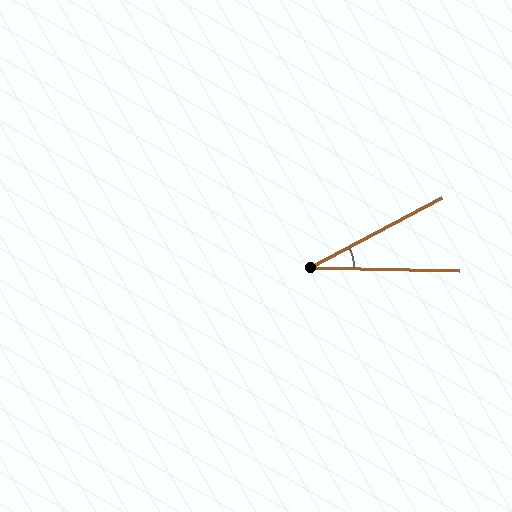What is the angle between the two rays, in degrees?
Approximately 29 degrees.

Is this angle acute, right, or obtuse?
It is acute.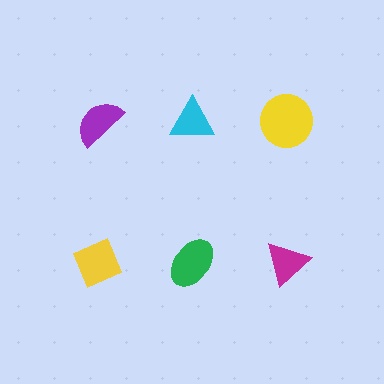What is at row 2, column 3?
A magenta triangle.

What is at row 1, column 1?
A purple semicircle.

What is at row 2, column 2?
A green ellipse.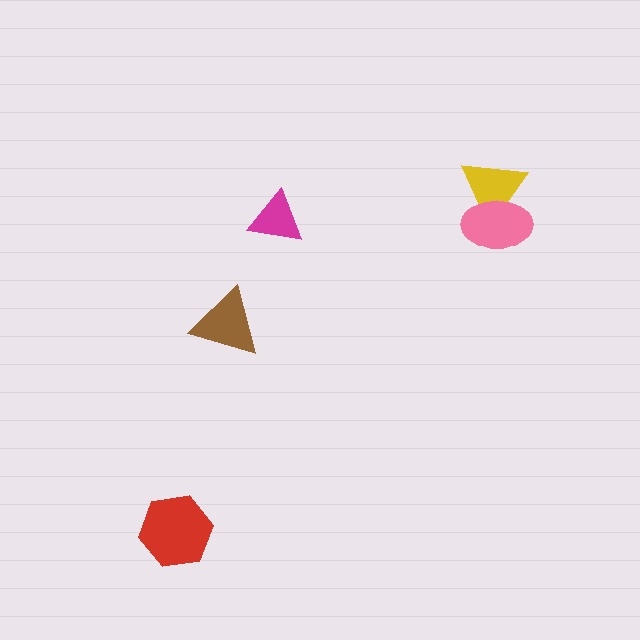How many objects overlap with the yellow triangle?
1 object overlaps with the yellow triangle.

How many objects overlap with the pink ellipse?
1 object overlaps with the pink ellipse.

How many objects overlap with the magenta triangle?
0 objects overlap with the magenta triangle.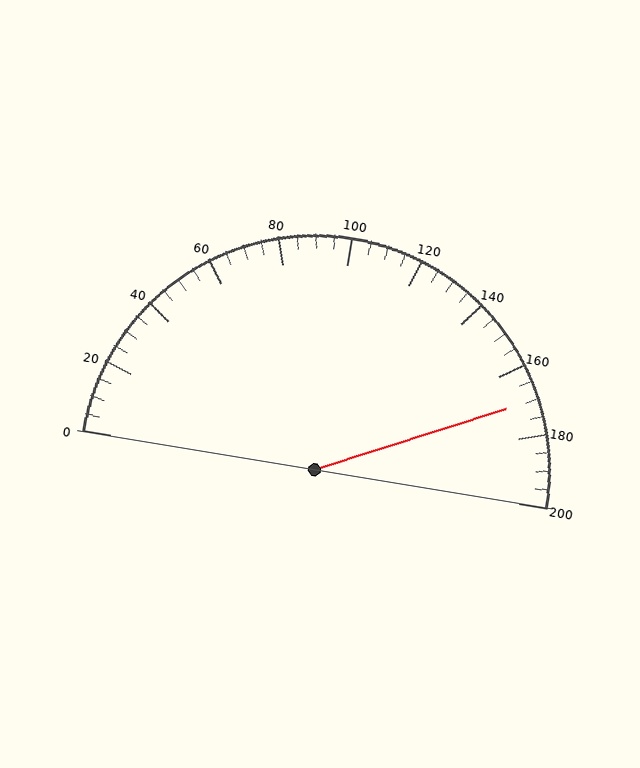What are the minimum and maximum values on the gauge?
The gauge ranges from 0 to 200.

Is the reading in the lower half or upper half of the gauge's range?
The reading is in the upper half of the range (0 to 200).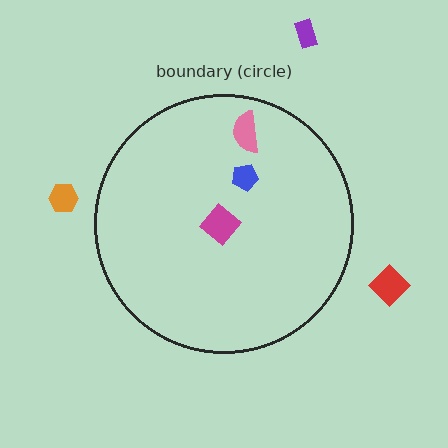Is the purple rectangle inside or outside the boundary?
Outside.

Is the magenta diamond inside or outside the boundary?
Inside.